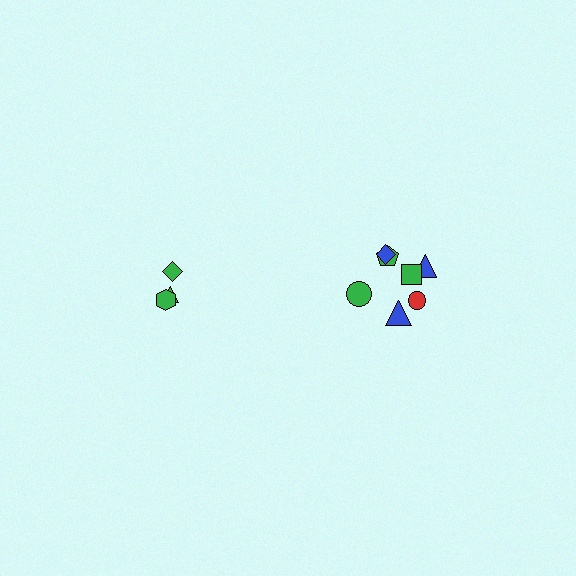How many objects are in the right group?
There are 7 objects.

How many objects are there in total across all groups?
There are 10 objects.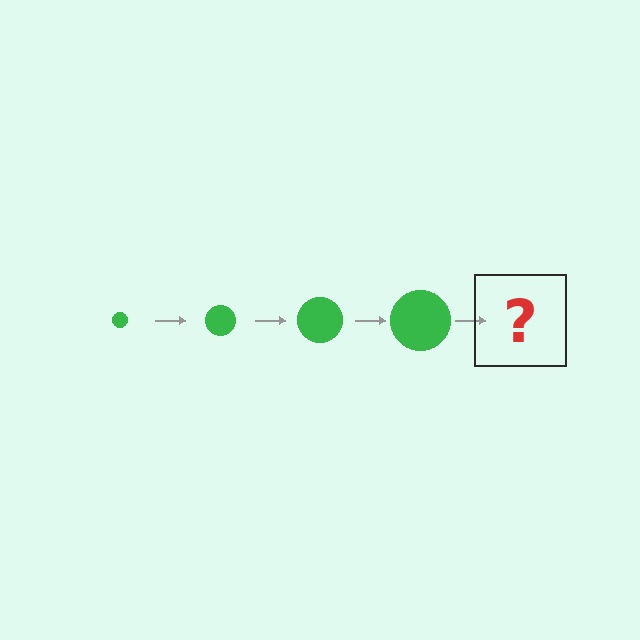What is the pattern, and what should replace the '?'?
The pattern is that the circle gets progressively larger each step. The '?' should be a green circle, larger than the previous one.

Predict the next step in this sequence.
The next step is a green circle, larger than the previous one.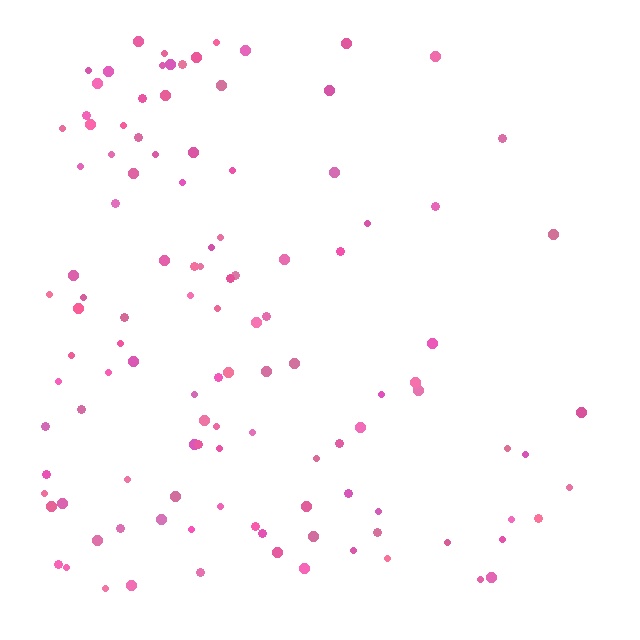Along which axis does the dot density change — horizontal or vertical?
Horizontal.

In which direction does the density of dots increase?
From right to left, with the left side densest.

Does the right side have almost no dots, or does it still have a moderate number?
Still a moderate number, just noticeably fewer than the left.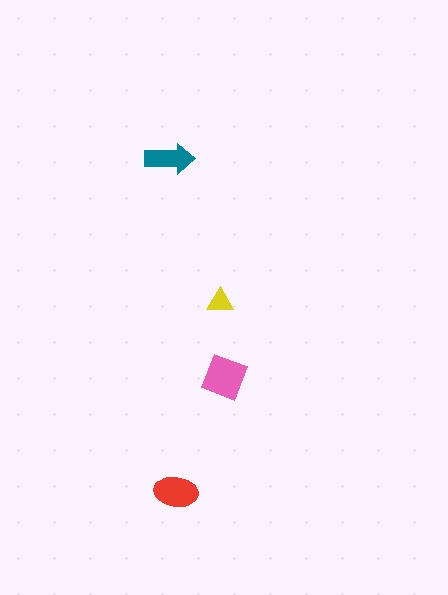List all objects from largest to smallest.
The pink diamond, the red ellipse, the teal arrow, the yellow triangle.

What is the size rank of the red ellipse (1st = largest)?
2nd.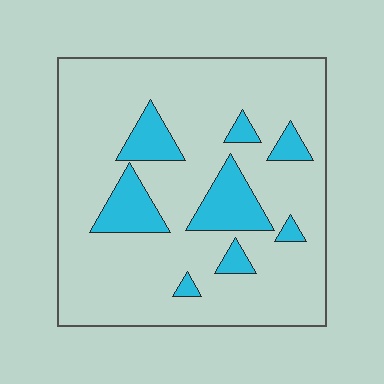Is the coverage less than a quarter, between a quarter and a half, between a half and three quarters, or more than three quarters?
Less than a quarter.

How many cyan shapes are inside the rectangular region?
8.